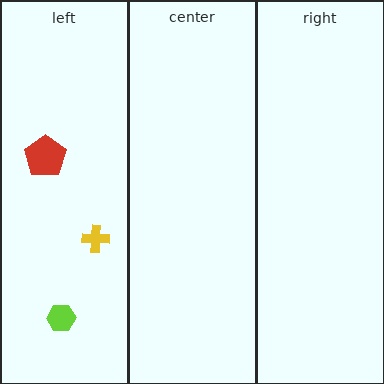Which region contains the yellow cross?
The left region.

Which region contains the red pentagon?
The left region.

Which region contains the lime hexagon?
The left region.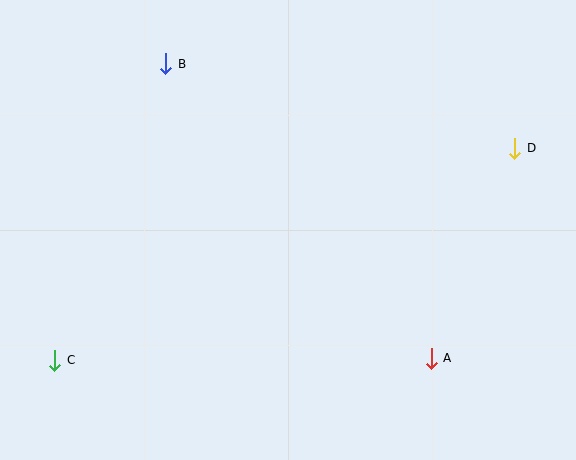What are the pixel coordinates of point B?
Point B is at (166, 64).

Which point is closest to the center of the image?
Point A at (431, 358) is closest to the center.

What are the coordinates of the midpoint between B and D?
The midpoint between B and D is at (340, 106).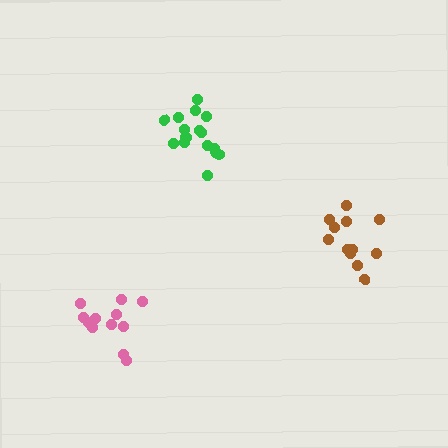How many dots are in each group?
Group 1: 16 dots, Group 2: 12 dots, Group 3: 13 dots (41 total).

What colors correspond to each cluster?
The clusters are colored: green, brown, pink.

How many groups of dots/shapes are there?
There are 3 groups.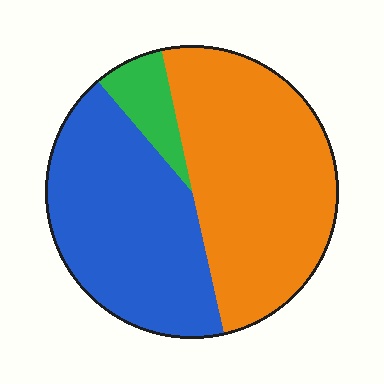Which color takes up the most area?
Orange, at roughly 50%.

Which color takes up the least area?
Green, at roughly 10%.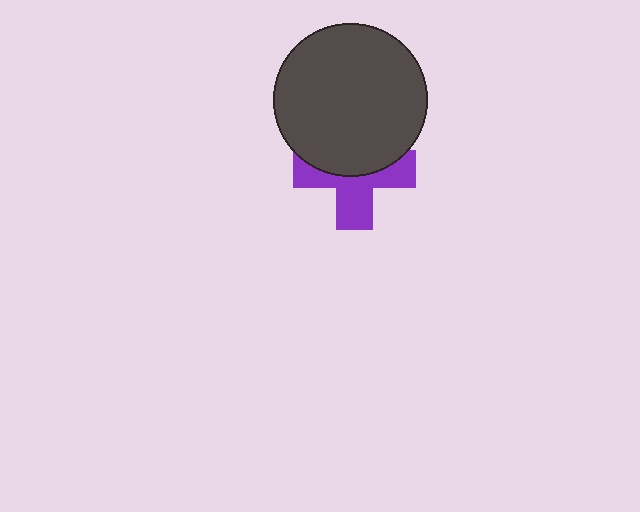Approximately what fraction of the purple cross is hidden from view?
Roughly 49% of the purple cross is hidden behind the dark gray circle.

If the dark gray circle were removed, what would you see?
You would see the complete purple cross.